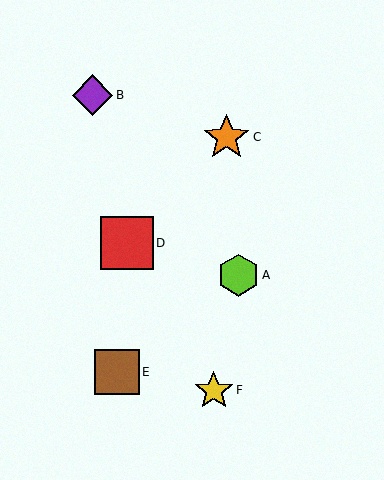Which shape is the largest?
The red square (labeled D) is the largest.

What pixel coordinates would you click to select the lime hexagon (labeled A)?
Click at (238, 275) to select the lime hexagon A.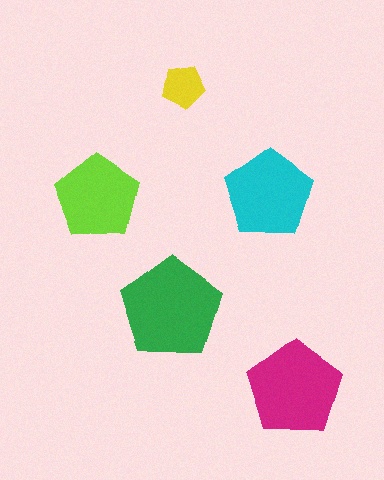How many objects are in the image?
There are 5 objects in the image.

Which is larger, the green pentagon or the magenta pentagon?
The green one.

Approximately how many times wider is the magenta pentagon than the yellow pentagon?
About 2 times wider.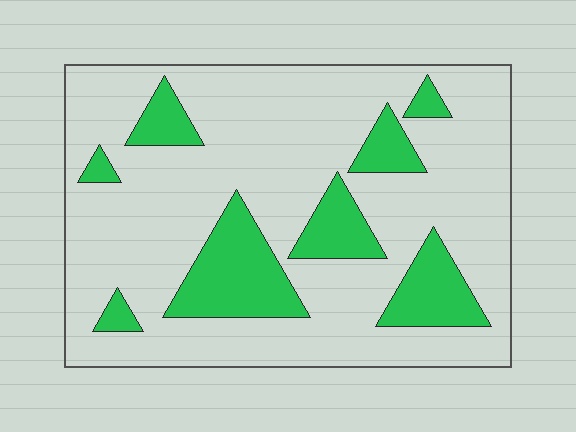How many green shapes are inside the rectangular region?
8.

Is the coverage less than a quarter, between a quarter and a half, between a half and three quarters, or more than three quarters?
Less than a quarter.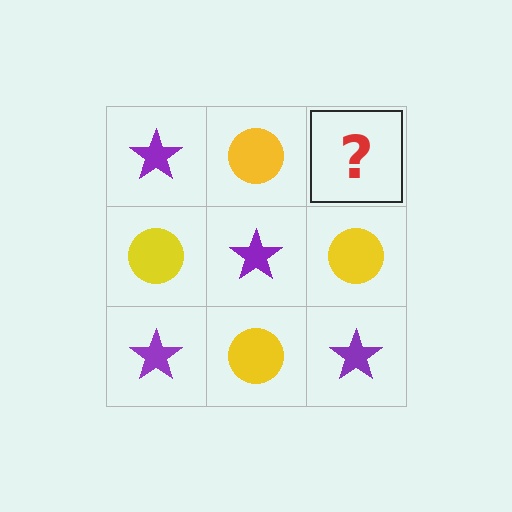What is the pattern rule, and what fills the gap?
The rule is that it alternates purple star and yellow circle in a checkerboard pattern. The gap should be filled with a purple star.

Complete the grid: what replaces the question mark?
The question mark should be replaced with a purple star.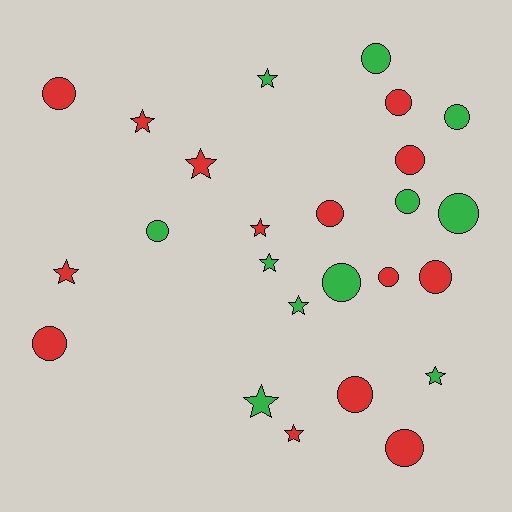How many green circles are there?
There are 6 green circles.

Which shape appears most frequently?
Circle, with 15 objects.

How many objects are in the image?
There are 25 objects.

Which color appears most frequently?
Red, with 14 objects.